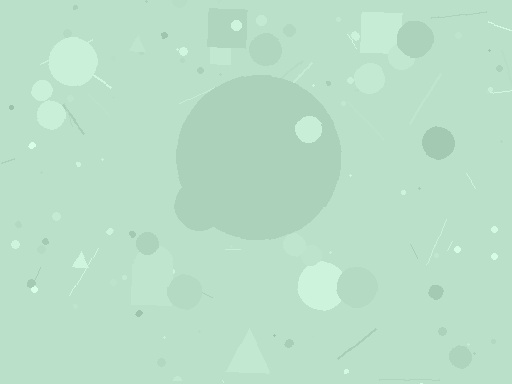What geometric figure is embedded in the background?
A circle is embedded in the background.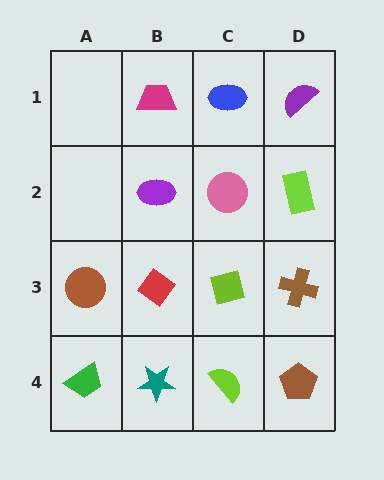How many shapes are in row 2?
3 shapes.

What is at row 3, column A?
A brown circle.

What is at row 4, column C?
A lime semicircle.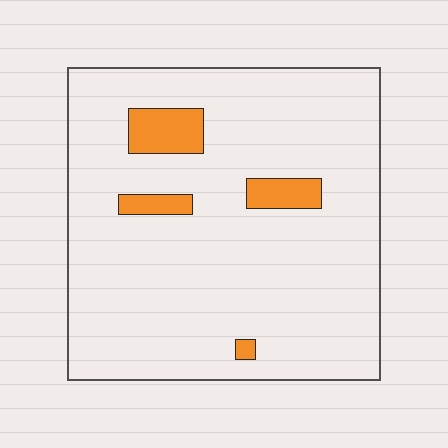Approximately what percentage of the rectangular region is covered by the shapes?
Approximately 10%.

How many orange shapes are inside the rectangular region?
4.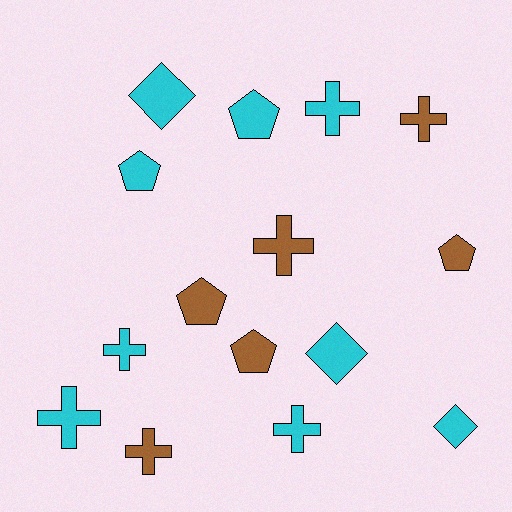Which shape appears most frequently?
Cross, with 7 objects.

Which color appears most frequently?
Cyan, with 9 objects.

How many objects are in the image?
There are 15 objects.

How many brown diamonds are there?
There are no brown diamonds.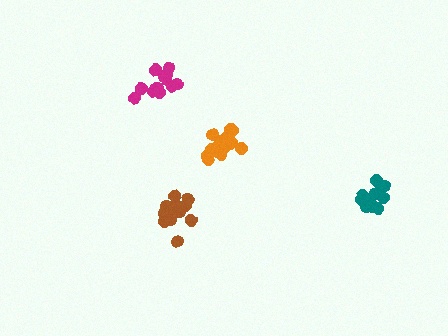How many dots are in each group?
Group 1: 15 dots, Group 2: 13 dots, Group 3: 11 dots, Group 4: 15 dots (54 total).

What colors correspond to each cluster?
The clusters are colored: brown, magenta, teal, orange.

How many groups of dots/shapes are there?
There are 4 groups.